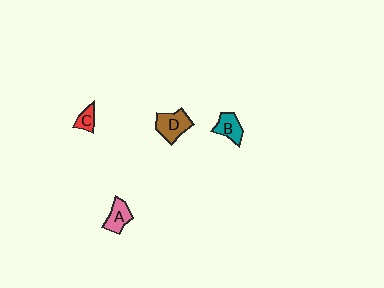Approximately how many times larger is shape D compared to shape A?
Approximately 1.4 times.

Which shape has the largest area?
Shape D (brown).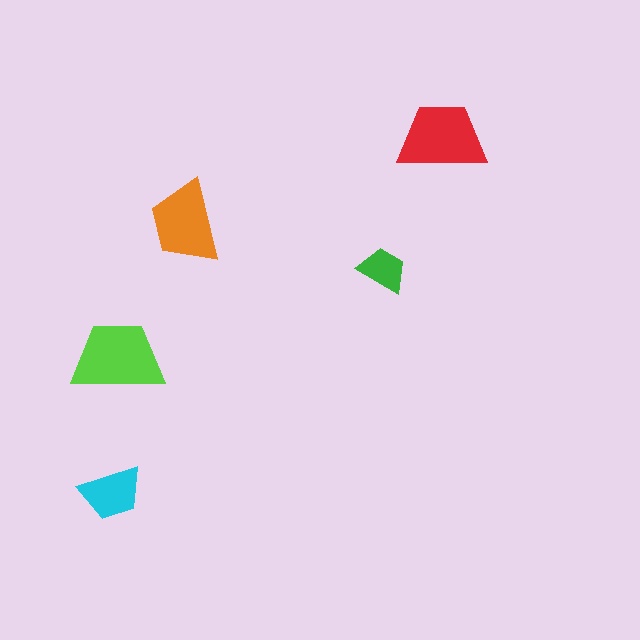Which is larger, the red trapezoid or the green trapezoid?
The red one.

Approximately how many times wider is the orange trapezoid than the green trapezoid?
About 1.5 times wider.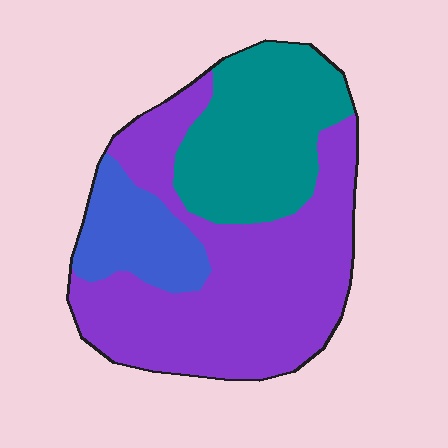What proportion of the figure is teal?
Teal takes up between a sixth and a third of the figure.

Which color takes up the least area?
Blue, at roughly 15%.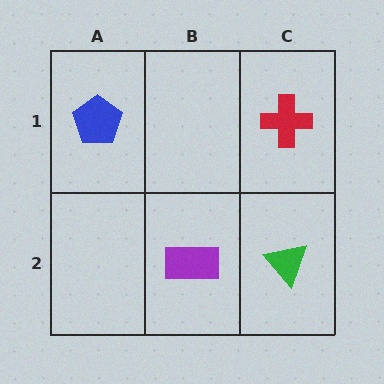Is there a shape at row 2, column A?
No, that cell is empty.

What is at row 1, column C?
A red cross.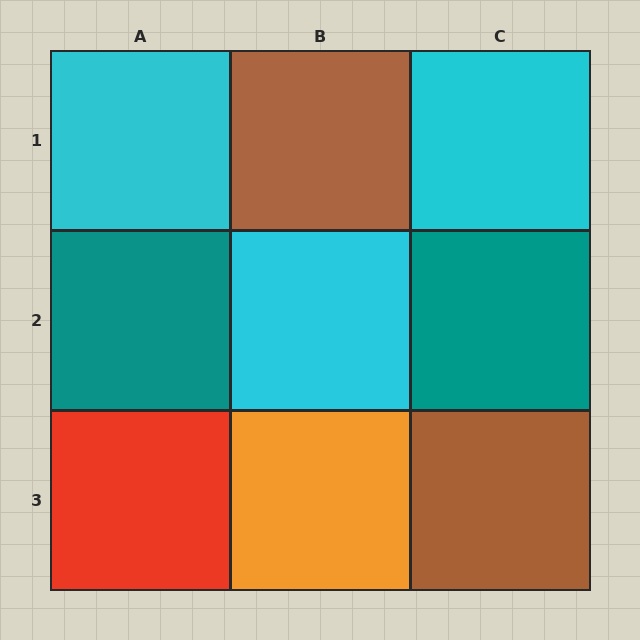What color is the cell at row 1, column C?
Cyan.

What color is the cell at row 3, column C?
Brown.